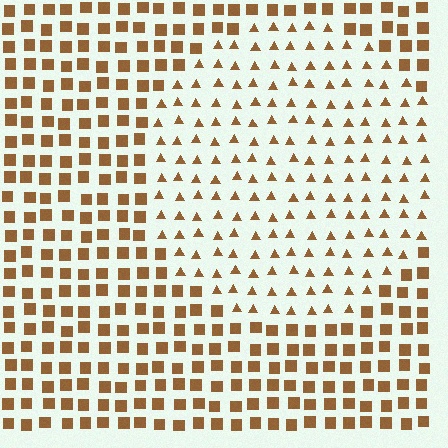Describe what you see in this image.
The image is filled with small brown elements arranged in a uniform grid. A circle-shaped region contains triangles, while the surrounding area contains squares. The boundary is defined purely by the change in element shape.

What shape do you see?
I see a circle.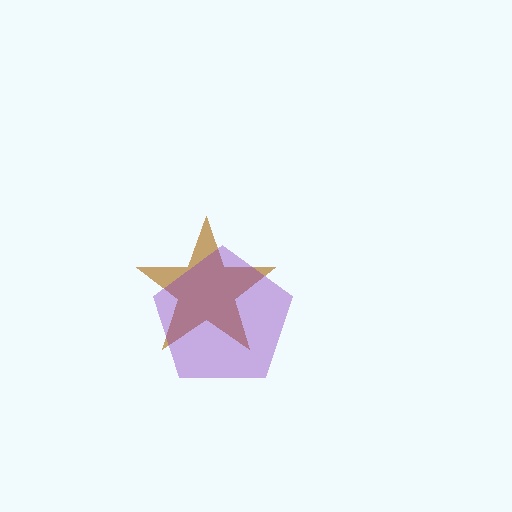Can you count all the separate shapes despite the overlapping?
Yes, there are 2 separate shapes.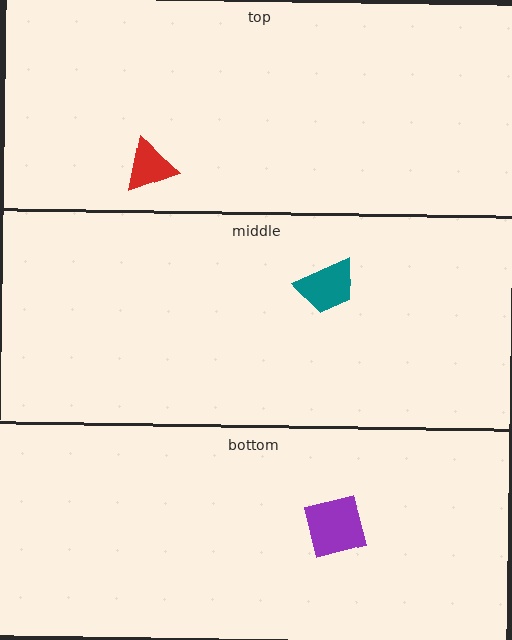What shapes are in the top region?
The red triangle.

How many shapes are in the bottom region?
1.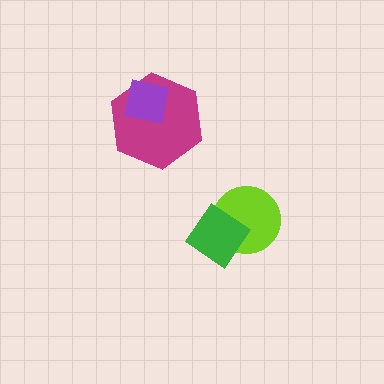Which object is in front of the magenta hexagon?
The purple square is in front of the magenta hexagon.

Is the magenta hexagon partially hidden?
Yes, it is partially covered by another shape.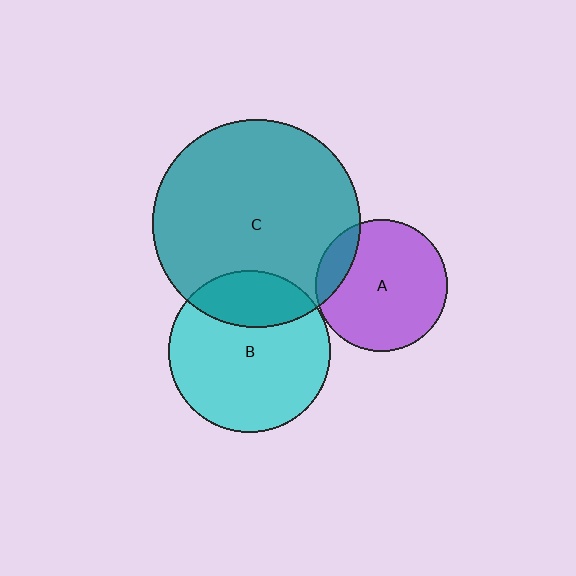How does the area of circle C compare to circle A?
Approximately 2.5 times.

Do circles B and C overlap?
Yes.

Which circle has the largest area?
Circle C (teal).